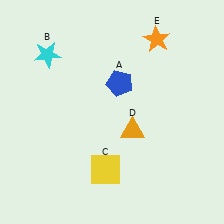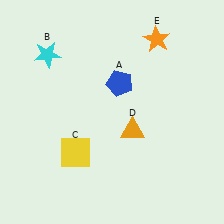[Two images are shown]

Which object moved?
The yellow square (C) moved left.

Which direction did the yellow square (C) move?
The yellow square (C) moved left.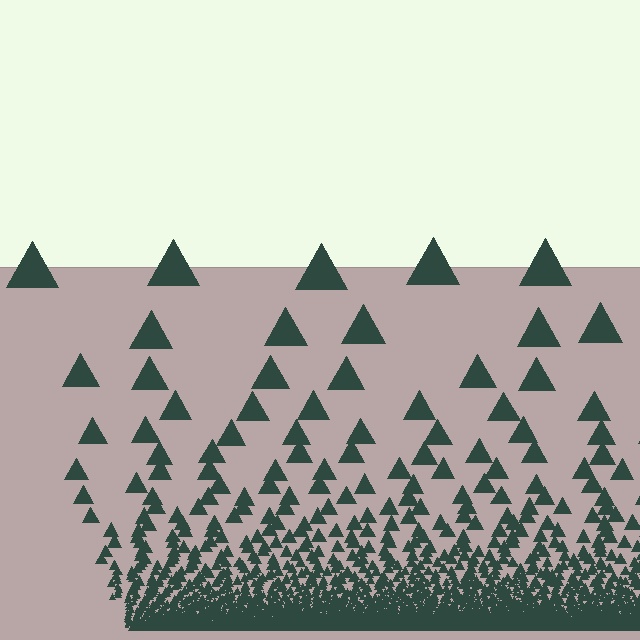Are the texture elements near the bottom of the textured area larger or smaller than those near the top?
Smaller. The gradient is inverted — elements near the bottom are smaller and denser.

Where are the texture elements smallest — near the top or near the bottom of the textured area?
Near the bottom.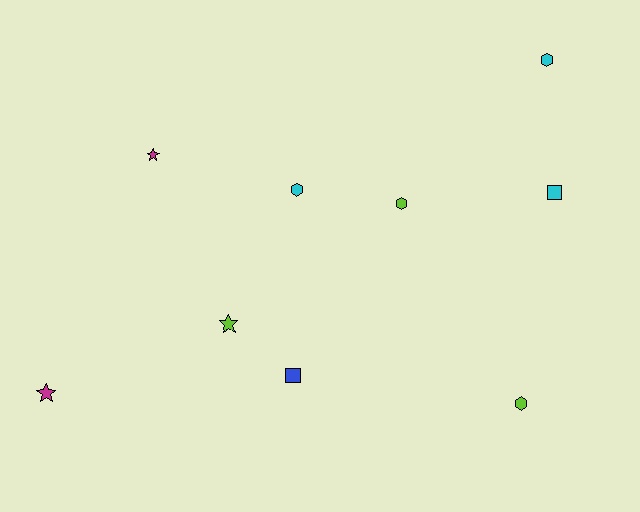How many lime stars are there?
There is 1 lime star.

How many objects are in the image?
There are 9 objects.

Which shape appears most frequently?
Hexagon, with 4 objects.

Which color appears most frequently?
Cyan, with 3 objects.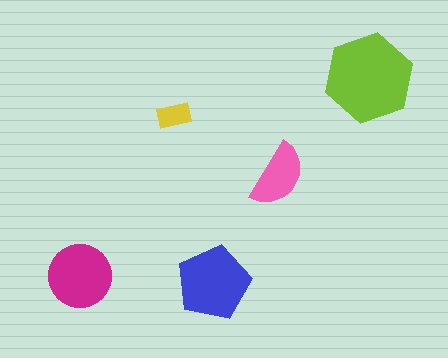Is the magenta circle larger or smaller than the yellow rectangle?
Larger.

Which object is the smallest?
The yellow rectangle.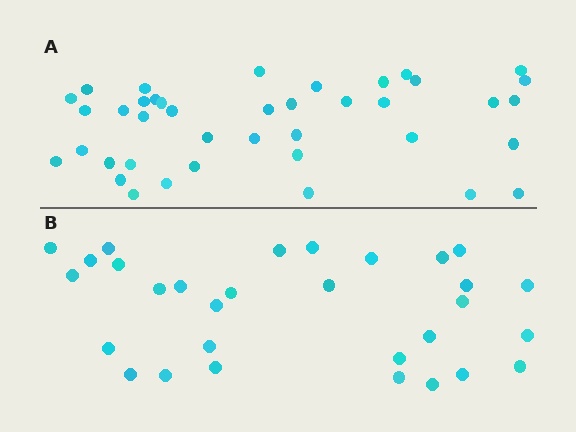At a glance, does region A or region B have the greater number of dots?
Region A (the top region) has more dots.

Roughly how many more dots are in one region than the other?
Region A has roughly 10 or so more dots than region B.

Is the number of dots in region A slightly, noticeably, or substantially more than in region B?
Region A has noticeably more, but not dramatically so. The ratio is roughly 1.3 to 1.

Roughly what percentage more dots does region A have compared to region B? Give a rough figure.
About 35% more.